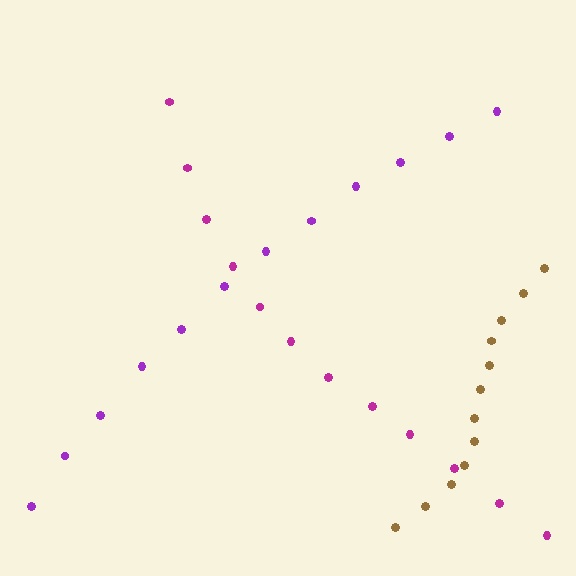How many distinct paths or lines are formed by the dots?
There are 3 distinct paths.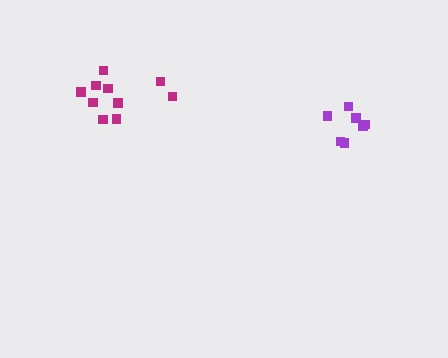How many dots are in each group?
Group 1: 10 dots, Group 2: 7 dots (17 total).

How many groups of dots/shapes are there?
There are 2 groups.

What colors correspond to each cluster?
The clusters are colored: magenta, purple.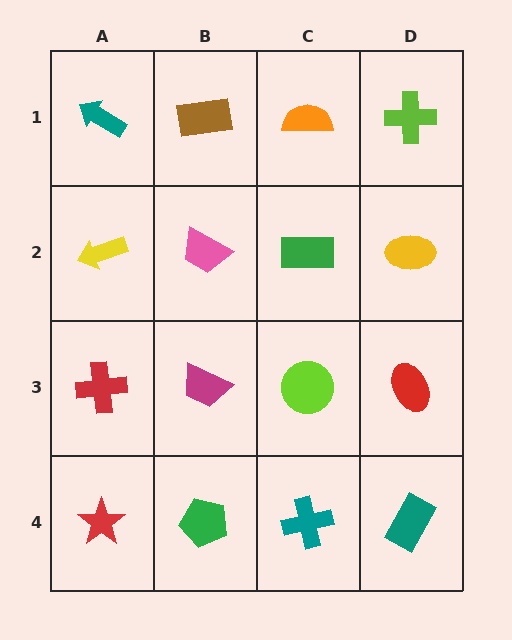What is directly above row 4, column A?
A red cross.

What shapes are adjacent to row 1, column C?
A green rectangle (row 2, column C), a brown rectangle (row 1, column B), a lime cross (row 1, column D).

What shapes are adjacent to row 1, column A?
A yellow arrow (row 2, column A), a brown rectangle (row 1, column B).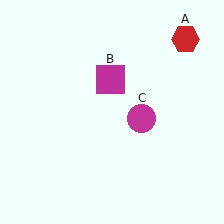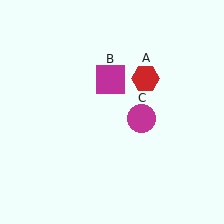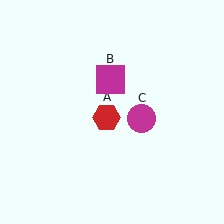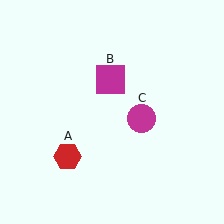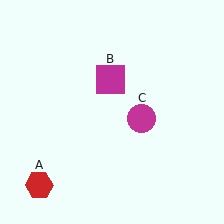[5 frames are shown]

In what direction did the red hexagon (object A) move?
The red hexagon (object A) moved down and to the left.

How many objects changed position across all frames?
1 object changed position: red hexagon (object A).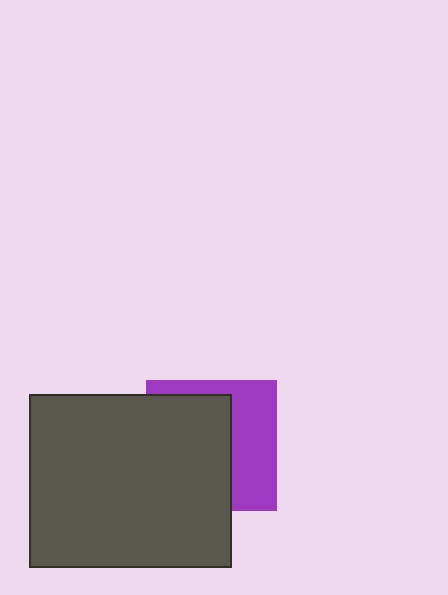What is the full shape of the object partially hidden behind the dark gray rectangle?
The partially hidden object is a purple square.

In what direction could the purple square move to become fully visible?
The purple square could move right. That would shift it out from behind the dark gray rectangle entirely.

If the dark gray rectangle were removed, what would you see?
You would see the complete purple square.